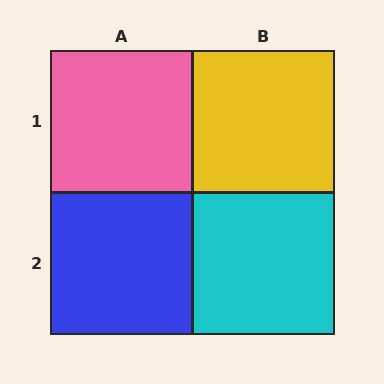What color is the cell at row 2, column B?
Cyan.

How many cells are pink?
1 cell is pink.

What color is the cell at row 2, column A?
Blue.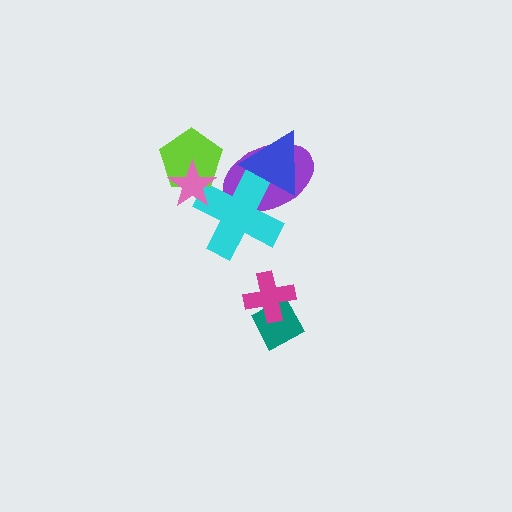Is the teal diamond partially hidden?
Yes, it is partially covered by another shape.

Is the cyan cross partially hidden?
Yes, it is partially covered by another shape.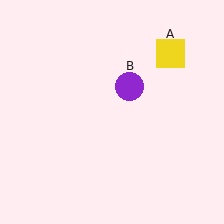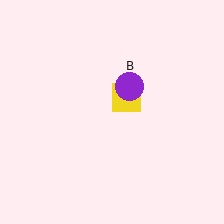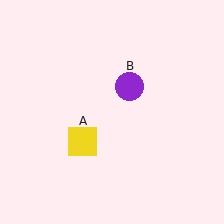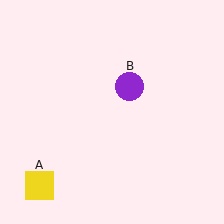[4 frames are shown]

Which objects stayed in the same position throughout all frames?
Purple circle (object B) remained stationary.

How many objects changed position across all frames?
1 object changed position: yellow square (object A).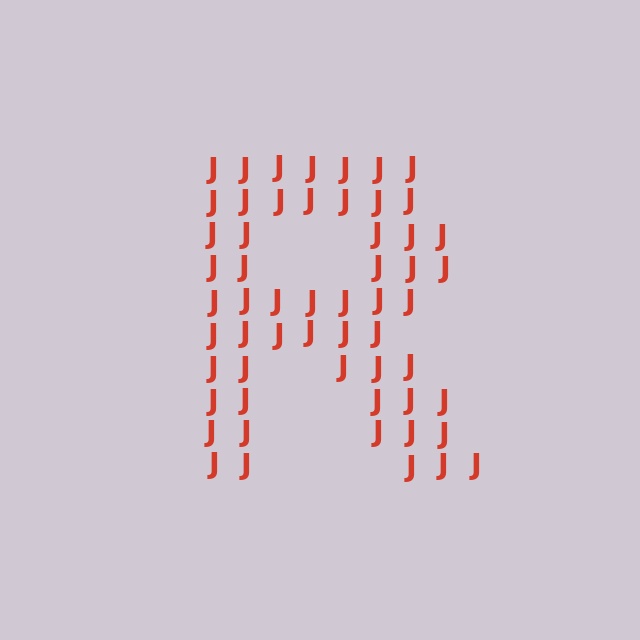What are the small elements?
The small elements are letter J's.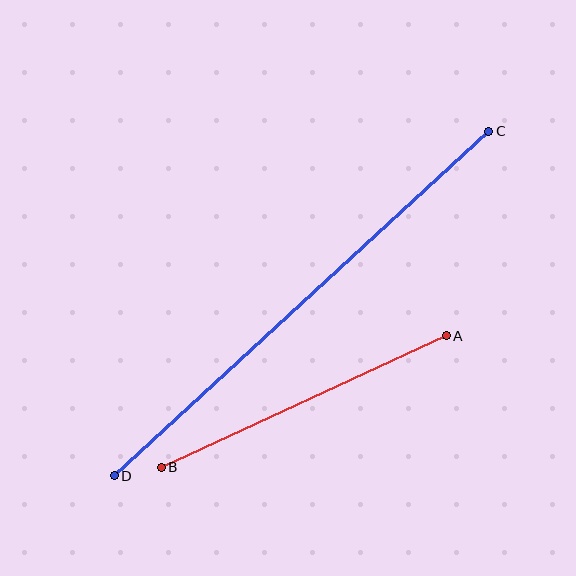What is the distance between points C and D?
The distance is approximately 509 pixels.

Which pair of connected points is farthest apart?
Points C and D are farthest apart.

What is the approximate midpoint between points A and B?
The midpoint is at approximately (304, 402) pixels.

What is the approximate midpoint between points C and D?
The midpoint is at approximately (301, 304) pixels.